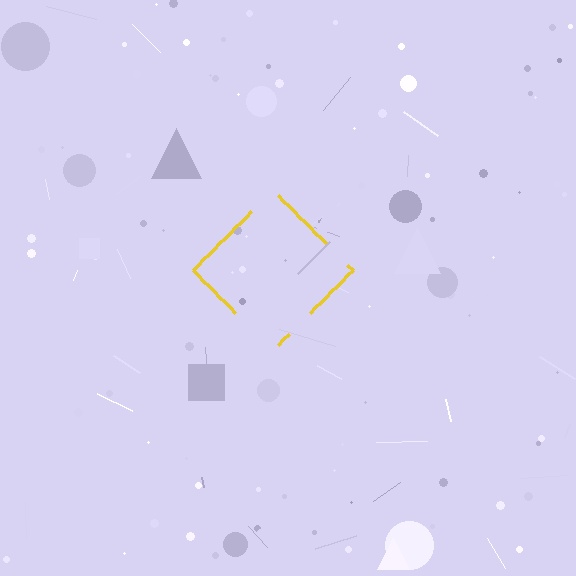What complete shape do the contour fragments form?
The contour fragments form a diamond.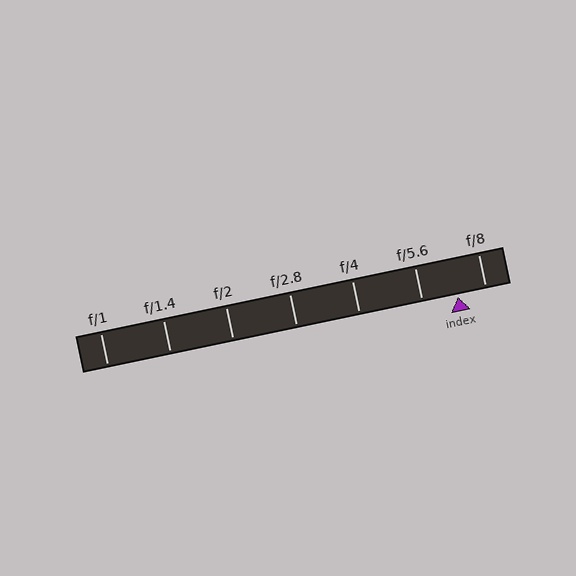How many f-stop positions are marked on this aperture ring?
There are 7 f-stop positions marked.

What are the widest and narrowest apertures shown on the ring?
The widest aperture shown is f/1 and the narrowest is f/8.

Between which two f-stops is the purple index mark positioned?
The index mark is between f/5.6 and f/8.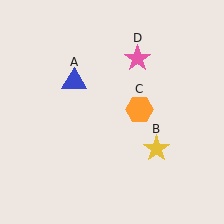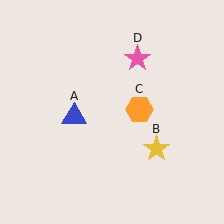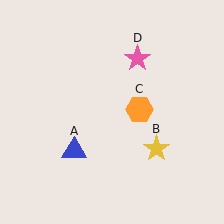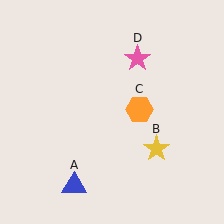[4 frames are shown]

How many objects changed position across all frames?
1 object changed position: blue triangle (object A).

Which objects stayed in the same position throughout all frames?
Yellow star (object B) and orange hexagon (object C) and pink star (object D) remained stationary.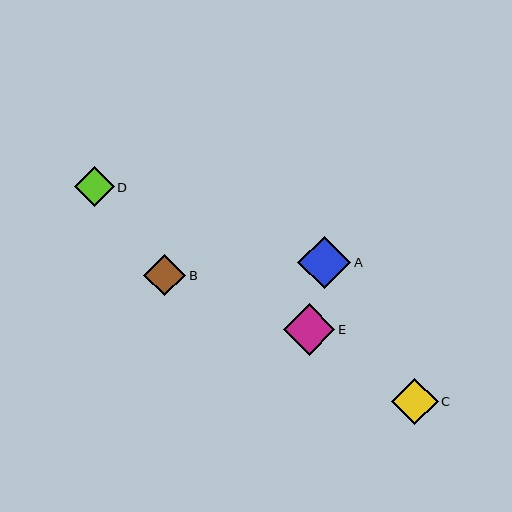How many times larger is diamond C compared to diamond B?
Diamond C is approximately 1.1 times the size of diamond B.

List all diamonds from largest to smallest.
From largest to smallest: A, E, C, B, D.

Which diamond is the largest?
Diamond A is the largest with a size of approximately 53 pixels.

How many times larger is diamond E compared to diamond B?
Diamond E is approximately 1.2 times the size of diamond B.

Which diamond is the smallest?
Diamond D is the smallest with a size of approximately 40 pixels.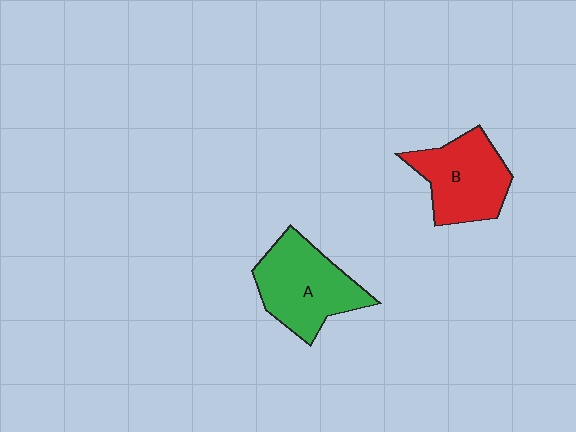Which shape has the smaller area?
Shape B (red).